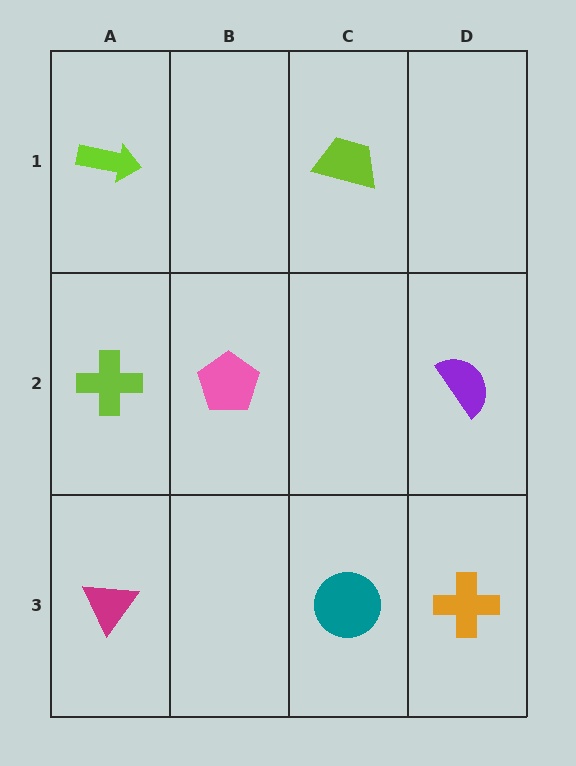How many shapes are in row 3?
3 shapes.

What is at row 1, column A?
A lime arrow.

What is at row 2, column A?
A lime cross.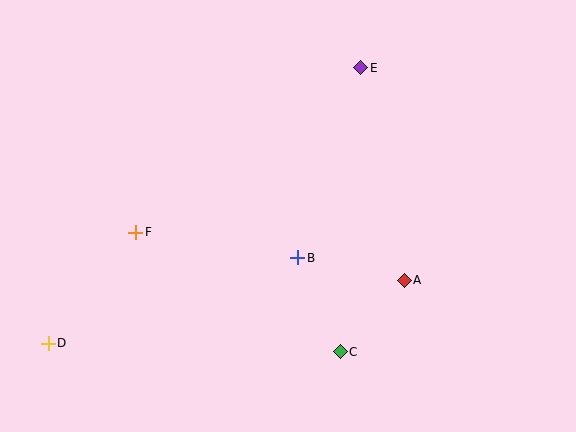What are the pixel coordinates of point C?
Point C is at (340, 352).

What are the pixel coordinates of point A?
Point A is at (404, 280).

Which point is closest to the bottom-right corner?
Point A is closest to the bottom-right corner.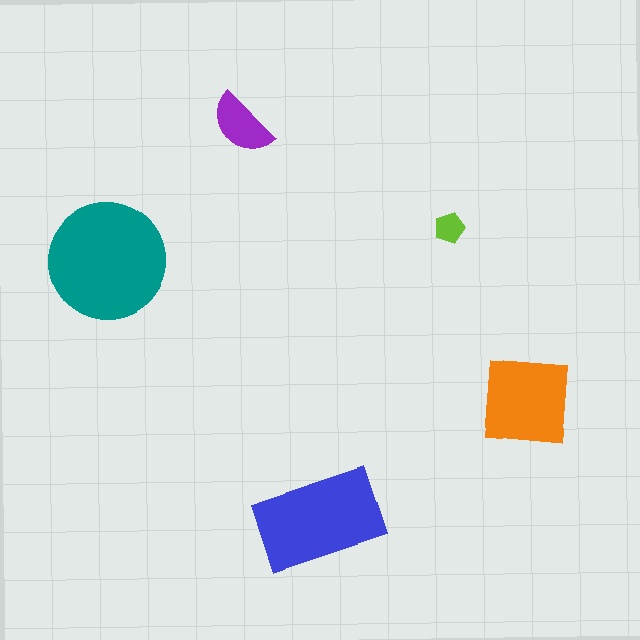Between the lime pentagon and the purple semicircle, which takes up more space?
The purple semicircle.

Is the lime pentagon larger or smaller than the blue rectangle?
Smaller.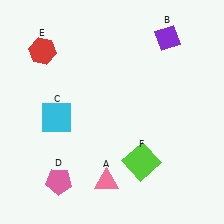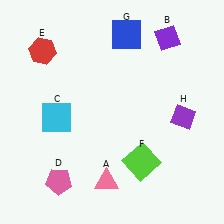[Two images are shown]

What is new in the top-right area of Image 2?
A blue square (G) was added in the top-right area of Image 2.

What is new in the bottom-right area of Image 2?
A purple diamond (H) was added in the bottom-right area of Image 2.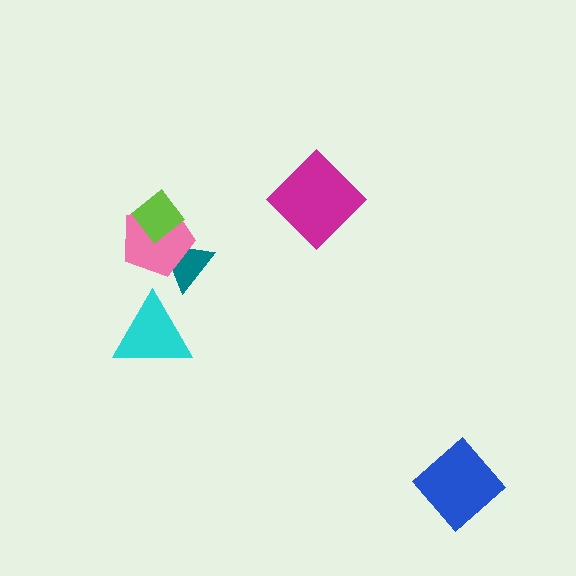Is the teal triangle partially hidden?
Yes, it is partially covered by another shape.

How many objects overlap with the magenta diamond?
0 objects overlap with the magenta diamond.